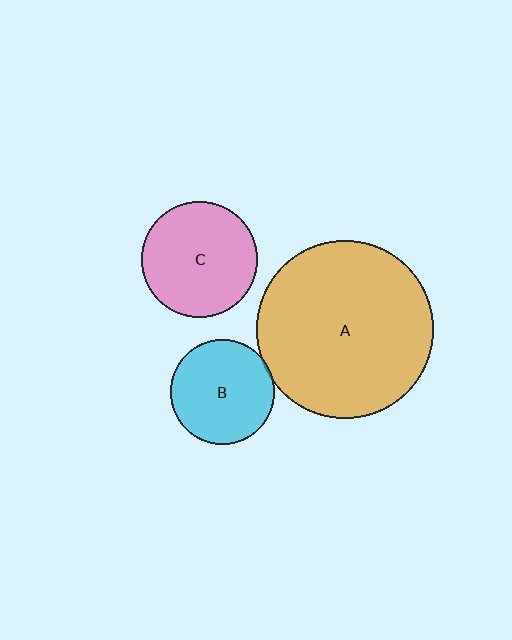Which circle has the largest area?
Circle A (orange).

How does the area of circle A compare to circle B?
Approximately 2.9 times.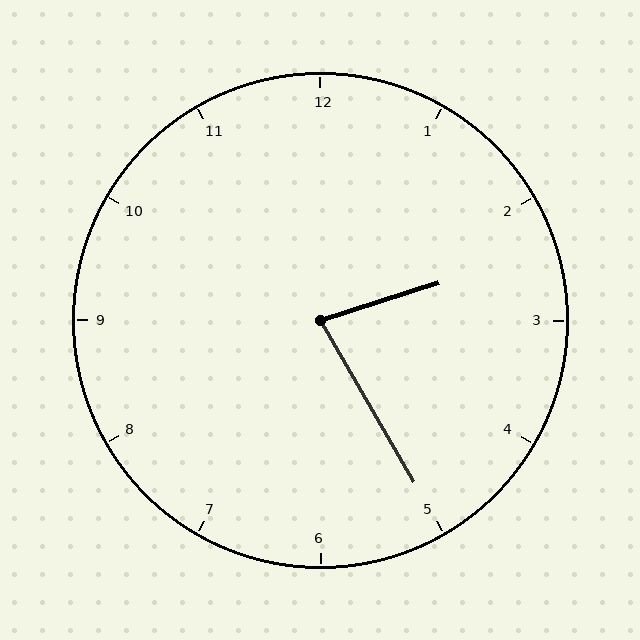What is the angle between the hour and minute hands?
Approximately 78 degrees.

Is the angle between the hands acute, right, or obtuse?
It is acute.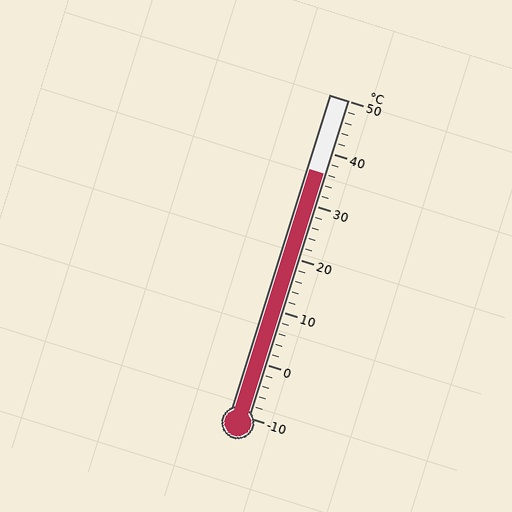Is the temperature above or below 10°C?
The temperature is above 10°C.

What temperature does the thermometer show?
The thermometer shows approximately 36°C.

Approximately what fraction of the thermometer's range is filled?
The thermometer is filled to approximately 75% of its range.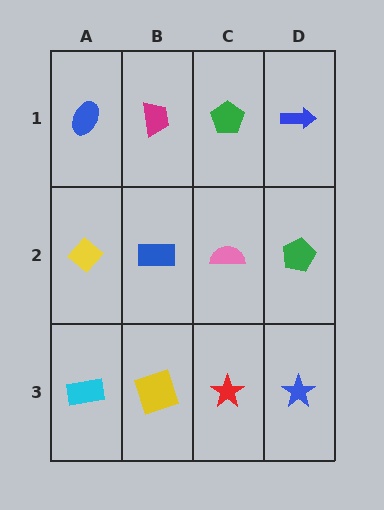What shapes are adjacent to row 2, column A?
A blue ellipse (row 1, column A), a cyan rectangle (row 3, column A), a blue rectangle (row 2, column B).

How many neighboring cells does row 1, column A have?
2.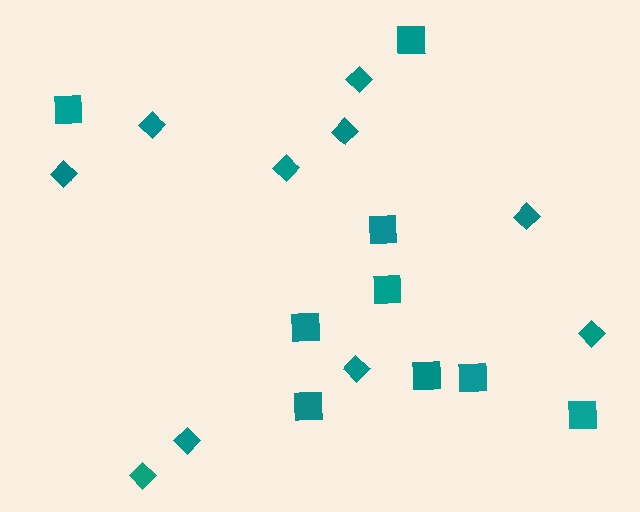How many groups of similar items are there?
There are 2 groups: one group of diamonds (10) and one group of squares (9).